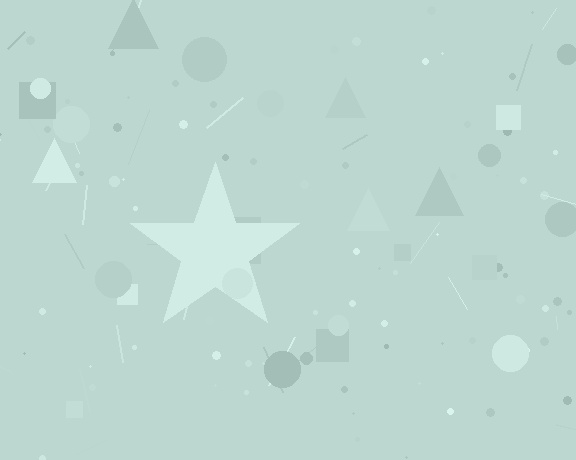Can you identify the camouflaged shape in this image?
The camouflaged shape is a star.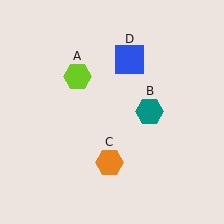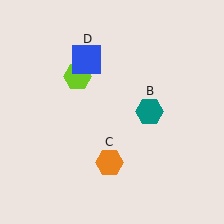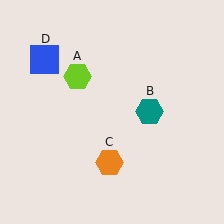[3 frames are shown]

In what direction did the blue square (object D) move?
The blue square (object D) moved left.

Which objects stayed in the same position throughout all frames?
Lime hexagon (object A) and teal hexagon (object B) and orange hexagon (object C) remained stationary.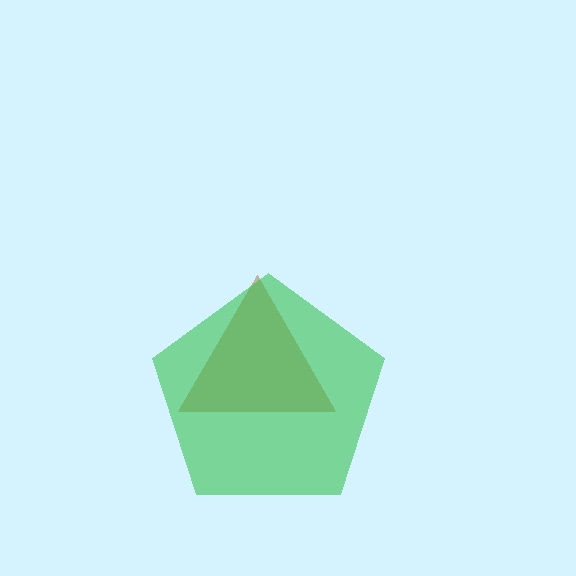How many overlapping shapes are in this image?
There are 2 overlapping shapes in the image.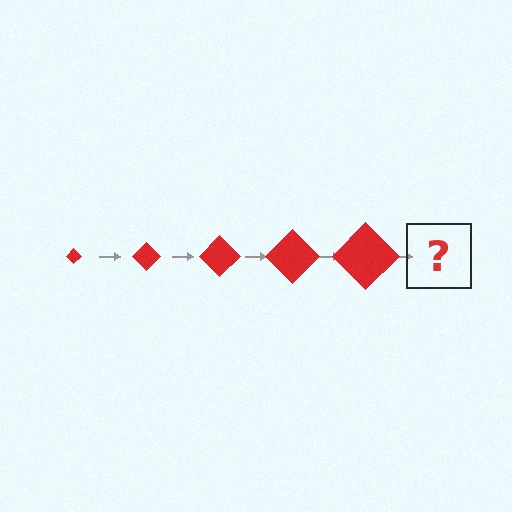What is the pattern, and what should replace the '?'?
The pattern is that the diamond gets progressively larger each step. The '?' should be a red diamond, larger than the previous one.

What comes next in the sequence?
The next element should be a red diamond, larger than the previous one.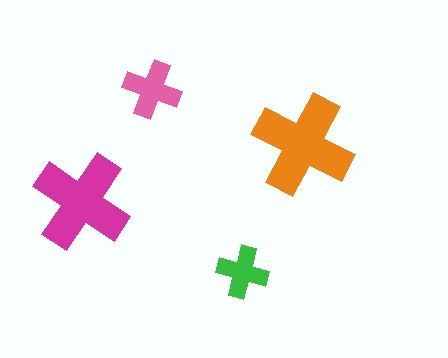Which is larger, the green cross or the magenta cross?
The magenta one.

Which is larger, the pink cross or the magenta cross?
The magenta one.